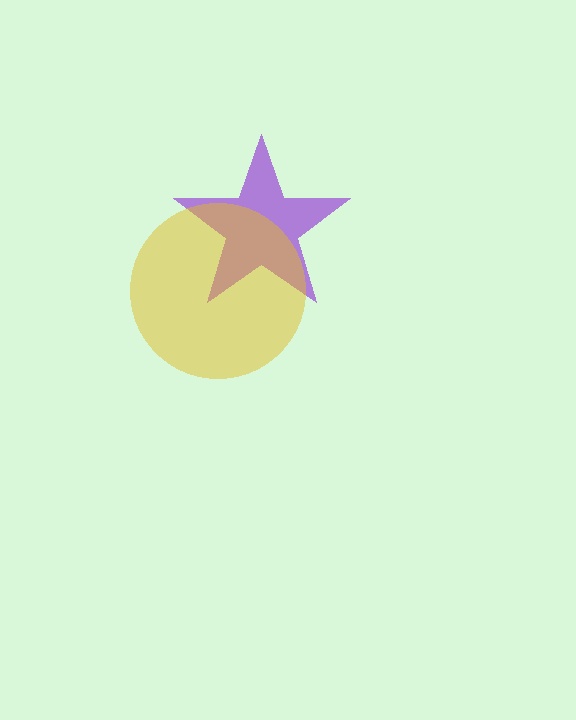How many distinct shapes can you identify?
There are 2 distinct shapes: a purple star, a yellow circle.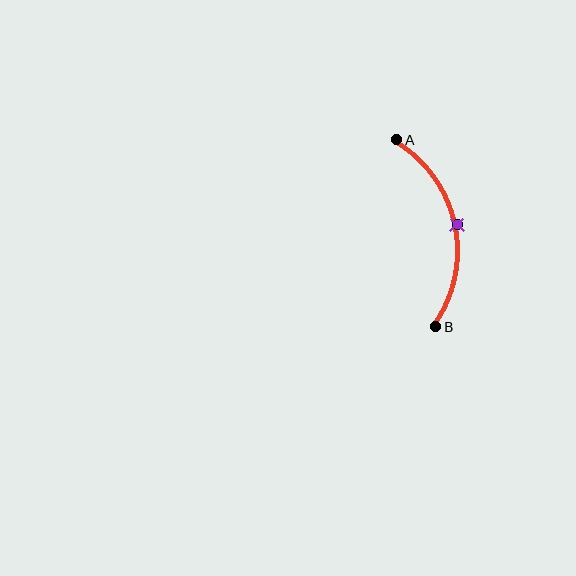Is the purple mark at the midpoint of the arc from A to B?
Yes. The purple mark lies on the arc at equal arc-length from both A and B — it is the arc midpoint.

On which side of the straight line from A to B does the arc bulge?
The arc bulges to the right of the straight line connecting A and B.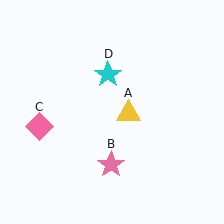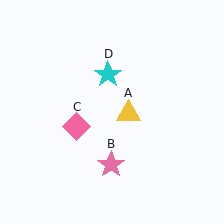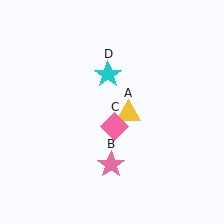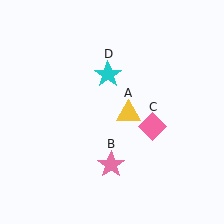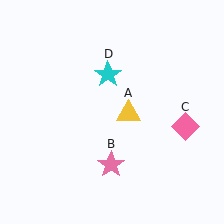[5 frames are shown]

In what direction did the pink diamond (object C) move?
The pink diamond (object C) moved right.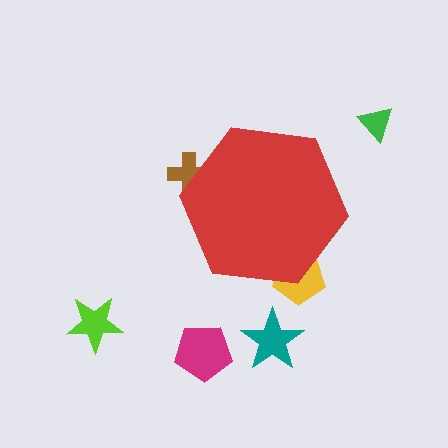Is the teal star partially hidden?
No, the teal star is fully visible.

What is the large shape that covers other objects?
A red hexagon.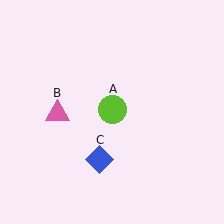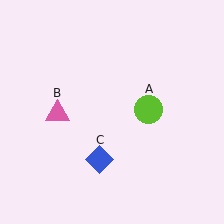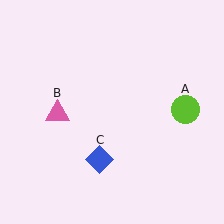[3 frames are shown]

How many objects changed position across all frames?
1 object changed position: lime circle (object A).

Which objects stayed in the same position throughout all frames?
Pink triangle (object B) and blue diamond (object C) remained stationary.